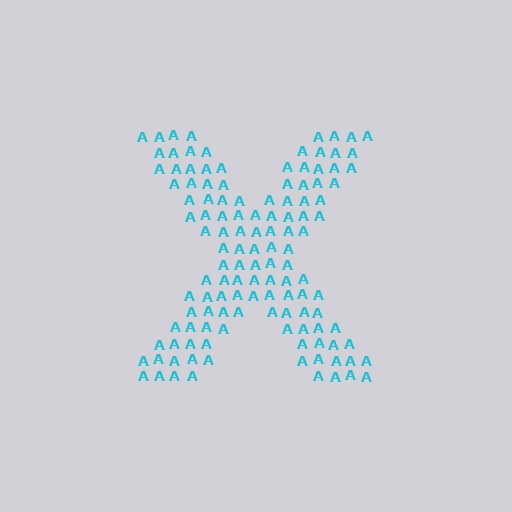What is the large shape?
The large shape is the letter X.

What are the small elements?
The small elements are letter A's.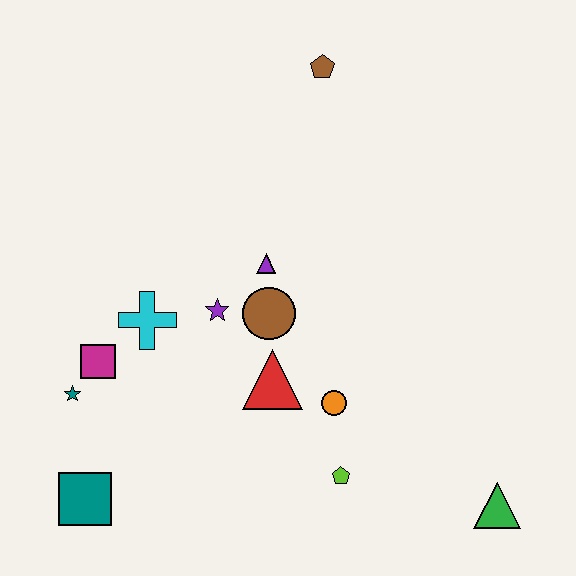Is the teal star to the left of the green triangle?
Yes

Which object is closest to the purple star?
The brown circle is closest to the purple star.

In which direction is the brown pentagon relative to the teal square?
The brown pentagon is above the teal square.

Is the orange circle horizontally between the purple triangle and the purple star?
No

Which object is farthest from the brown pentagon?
The teal square is farthest from the brown pentagon.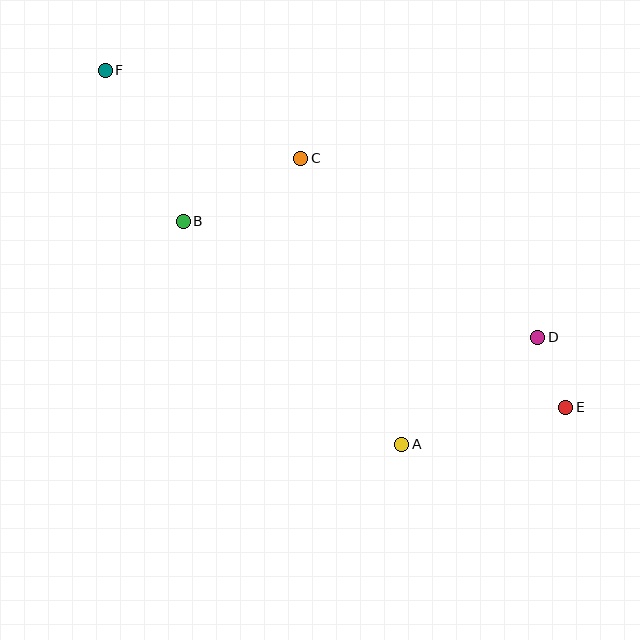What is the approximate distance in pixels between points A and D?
The distance between A and D is approximately 173 pixels.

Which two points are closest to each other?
Points D and E are closest to each other.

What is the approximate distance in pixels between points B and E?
The distance between B and E is approximately 425 pixels.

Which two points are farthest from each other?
Points E and F are farthest from each other.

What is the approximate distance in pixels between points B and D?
The distance between B and D is approximately 373 pixels.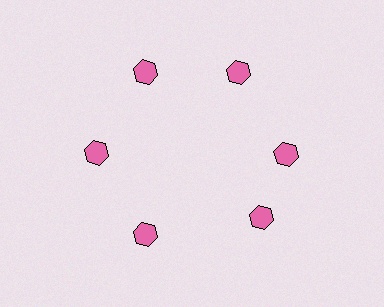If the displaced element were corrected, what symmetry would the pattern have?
It would have 6-fold rotational symmetry — the pattern would map onto itself every 60 degrees.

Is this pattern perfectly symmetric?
No. The 6 pink hexagons are arranged in a ring, but one element near the 5 o'clock position is rotated out of alignment along the ring, breaking the 6-fold rotational symmetry.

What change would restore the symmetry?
The symmetry would be restored by rotating it back into even spacing with its neighbors so that all 6 hexagons sit at equal angles and equal distance from the center.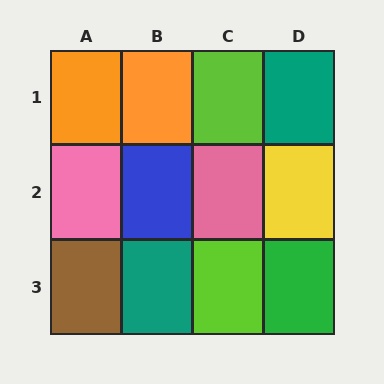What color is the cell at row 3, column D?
Green.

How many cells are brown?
1 cell is brown.